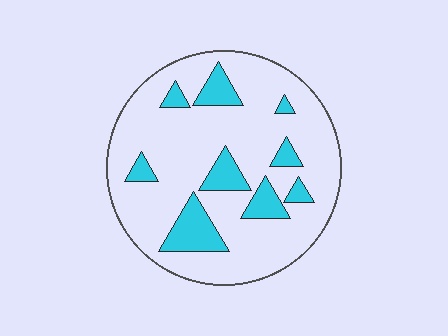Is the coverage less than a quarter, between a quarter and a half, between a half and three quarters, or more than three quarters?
Less than a quarter.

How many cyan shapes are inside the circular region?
9.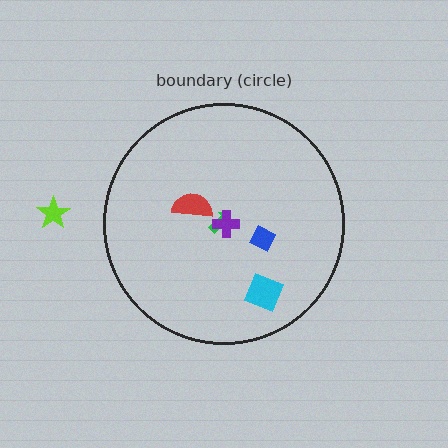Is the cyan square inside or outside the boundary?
Inside.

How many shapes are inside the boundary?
5 inside, 1 outside.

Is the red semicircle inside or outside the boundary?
Inside.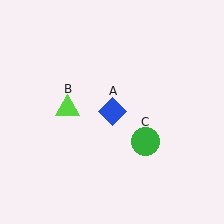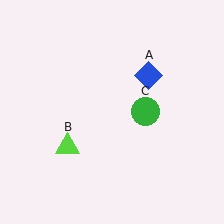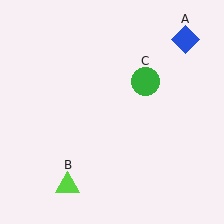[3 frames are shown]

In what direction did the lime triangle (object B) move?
The lime triangle (object B) moved down.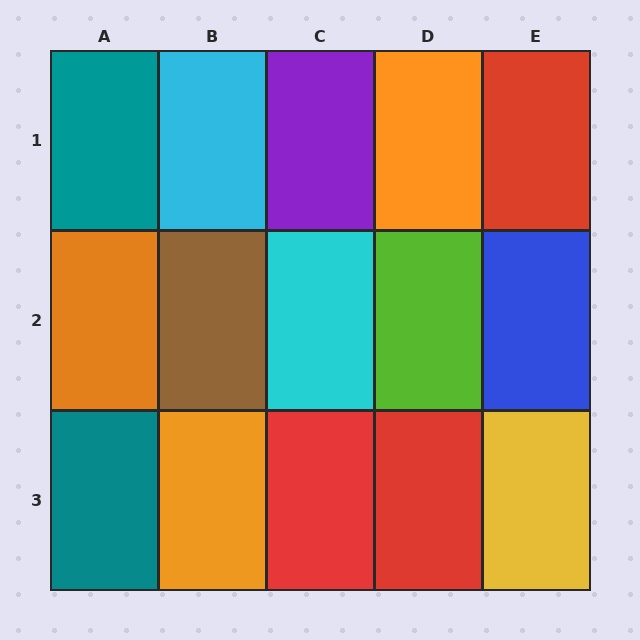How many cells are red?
3 cells are red.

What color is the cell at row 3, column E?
Yellow.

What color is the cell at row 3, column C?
Red.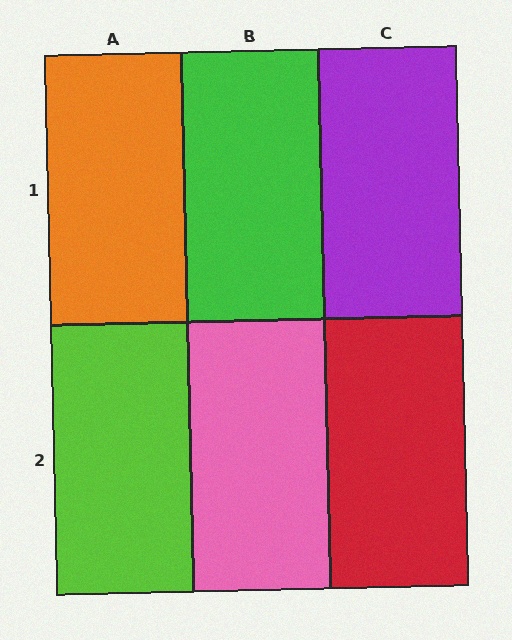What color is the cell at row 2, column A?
Lime.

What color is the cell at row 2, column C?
Red.